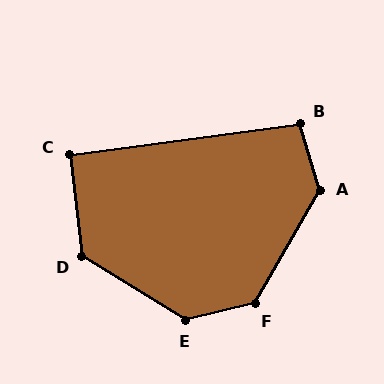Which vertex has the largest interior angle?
E, at approximately 135 degrees.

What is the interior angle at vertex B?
Approximately 99 degrees (obtuse).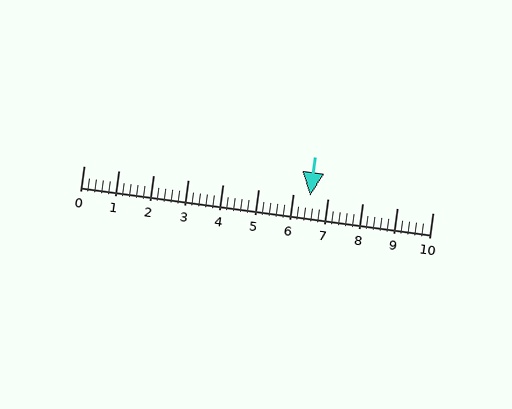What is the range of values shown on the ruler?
The ruler shows values from 0 to 10.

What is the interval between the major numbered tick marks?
The major tick marks are spaced 1 units apart.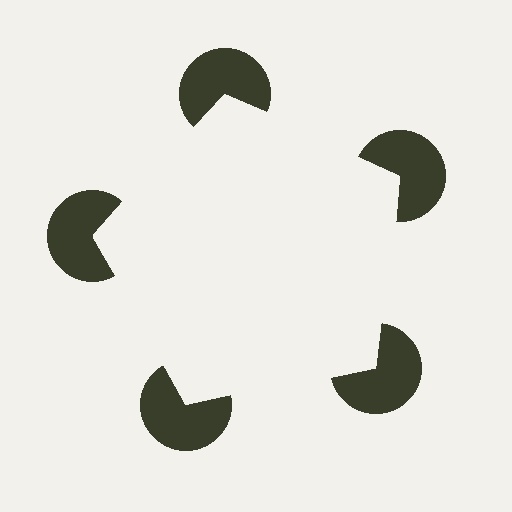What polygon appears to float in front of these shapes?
An illusory pentagon — its edges are inferred from the aligned wedge cuts in the pac-man discs, not physically drawn.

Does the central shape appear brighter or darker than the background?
It typically appears slightly brighter than the background, even though no actual brightness change is drawn.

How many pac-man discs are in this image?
There are 5 — one at each vertex of the illusory pentagon.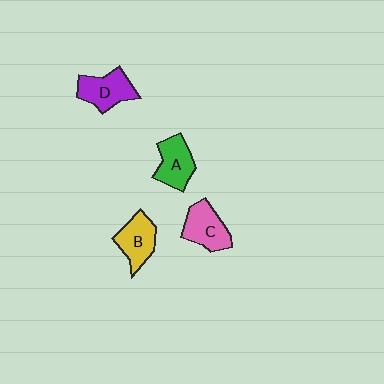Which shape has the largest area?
Shape D (purple).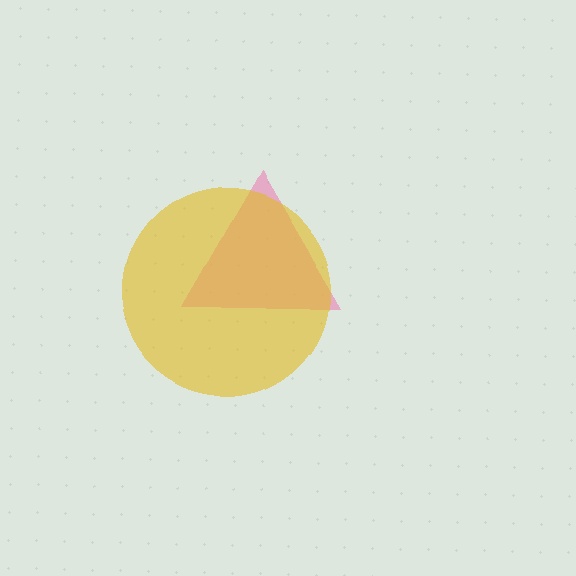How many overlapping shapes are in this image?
There are 2 overlapping shapes in the image.